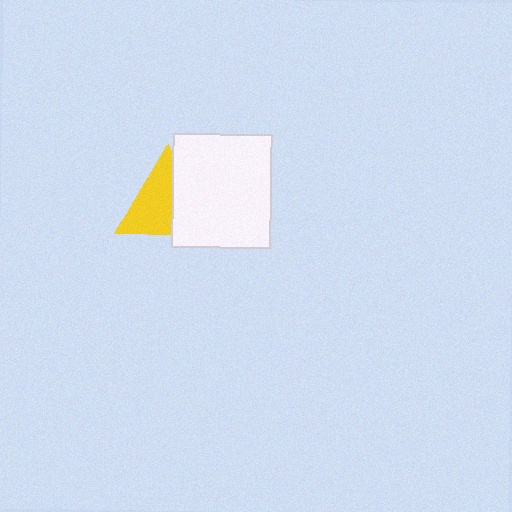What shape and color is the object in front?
The object in front is a white rectangle.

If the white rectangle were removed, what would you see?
You would see the complete yellow triangle.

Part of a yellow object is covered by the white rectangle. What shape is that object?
It is a triangle.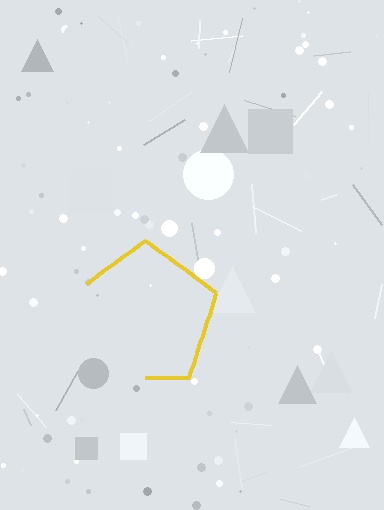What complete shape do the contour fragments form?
The contour fragments form a pentagon.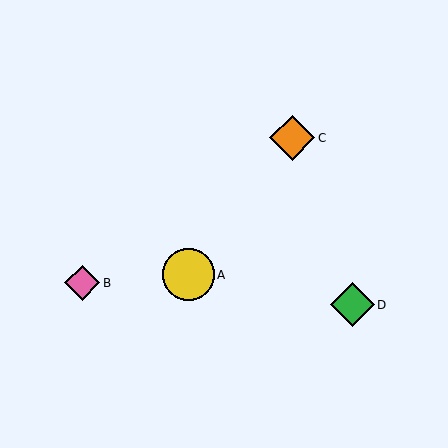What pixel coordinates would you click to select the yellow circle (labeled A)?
Click at (188, 275) to select the yellow circle A.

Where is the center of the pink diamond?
The center of the pink diamond is at (82, 283).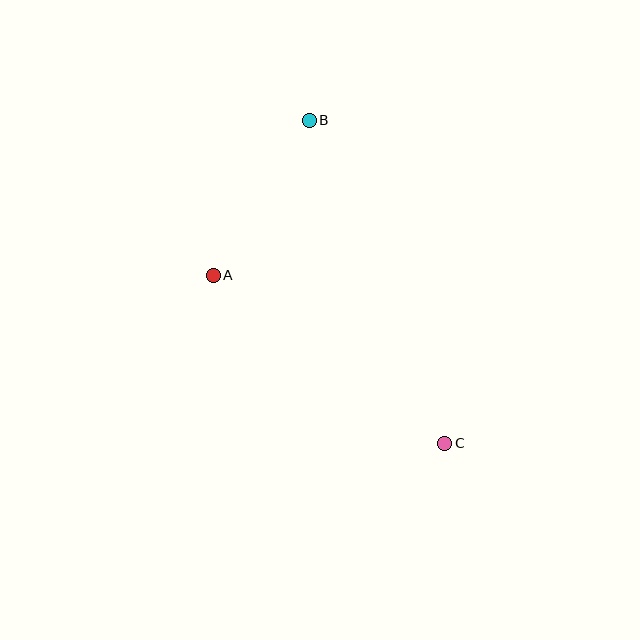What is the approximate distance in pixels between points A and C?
The distance between A and C is approximately 286 pixels.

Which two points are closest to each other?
Points A and B are closest to each other.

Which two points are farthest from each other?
Points B and C are farthest from each other.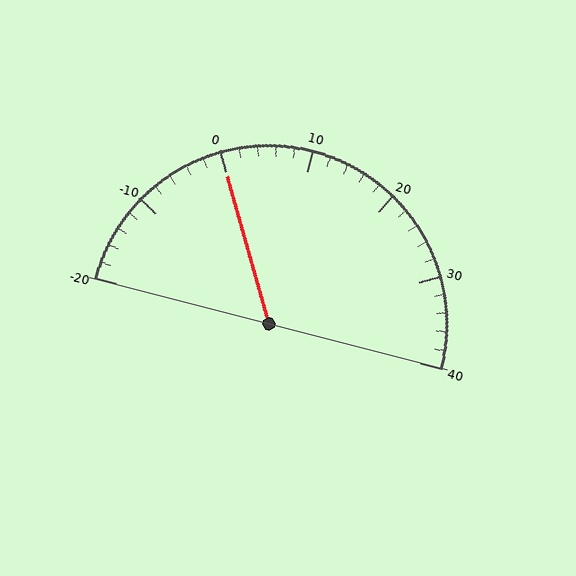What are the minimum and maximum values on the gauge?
The gauge ranges from -20 to 40.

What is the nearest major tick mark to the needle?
The nearest major tick mark is 0.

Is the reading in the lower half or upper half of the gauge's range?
The reading is in the lower half of the range (-20 to 40).